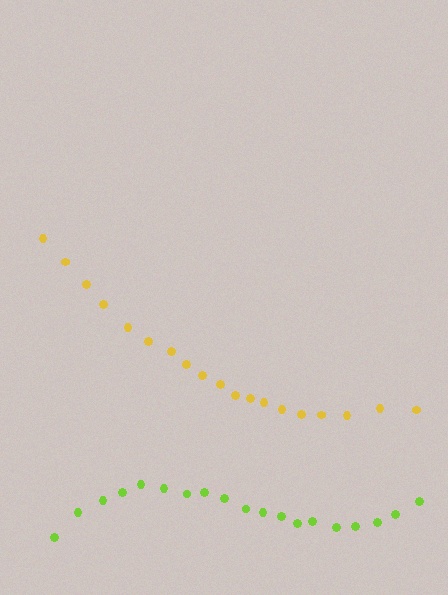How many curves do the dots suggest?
There are 2 distinct paths.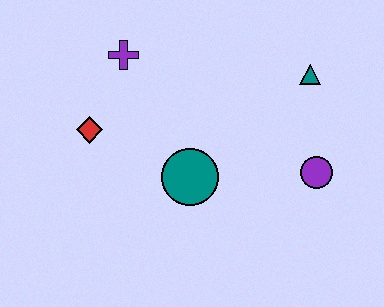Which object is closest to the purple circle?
The teal triangle is closest to the purple circle.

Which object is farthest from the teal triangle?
The red diamond is farthest from the teal triangle.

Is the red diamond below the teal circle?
No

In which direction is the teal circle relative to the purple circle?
The teal circle is to the left of the purple circle.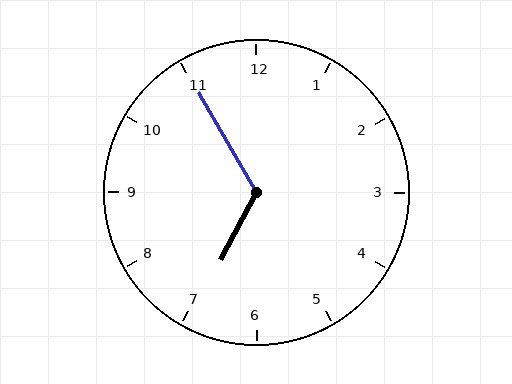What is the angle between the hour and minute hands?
Approximately 122 degrees.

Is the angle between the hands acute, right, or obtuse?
It is obtuse.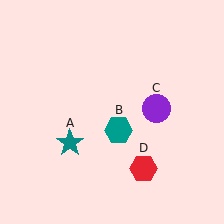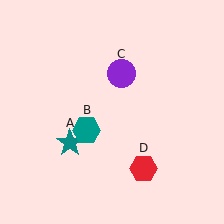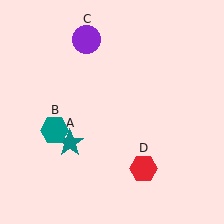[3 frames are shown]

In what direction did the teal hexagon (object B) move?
The teal hexagon (object B) moved left.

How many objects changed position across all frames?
2 objects changed position: teal hexagon (object B), purple circle (object C).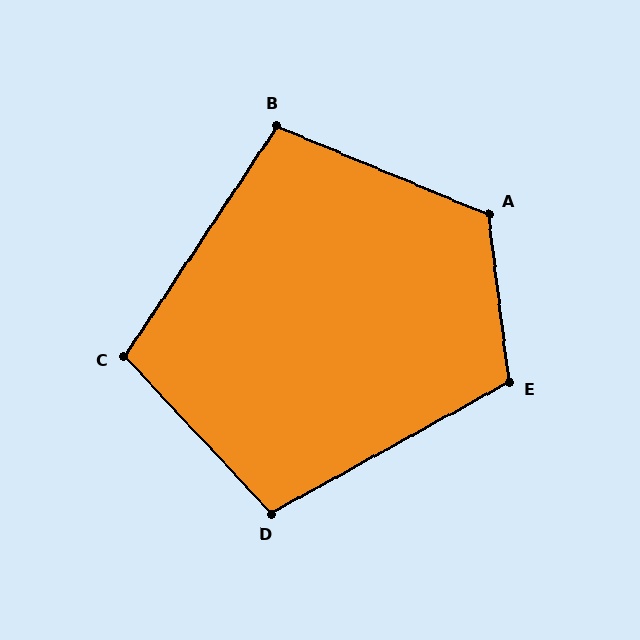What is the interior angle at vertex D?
Approximately 104 degrees (obtuse).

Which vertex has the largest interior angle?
A, at approximately 120 degrees.